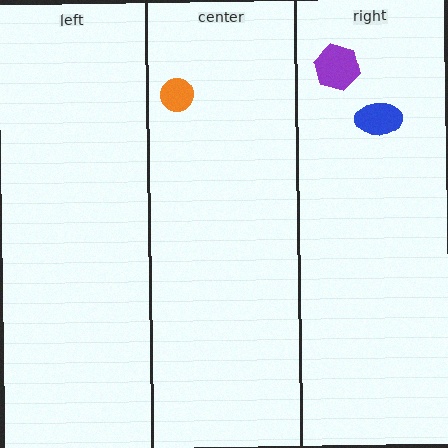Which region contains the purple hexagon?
The right region.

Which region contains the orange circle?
The center region.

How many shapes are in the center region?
1.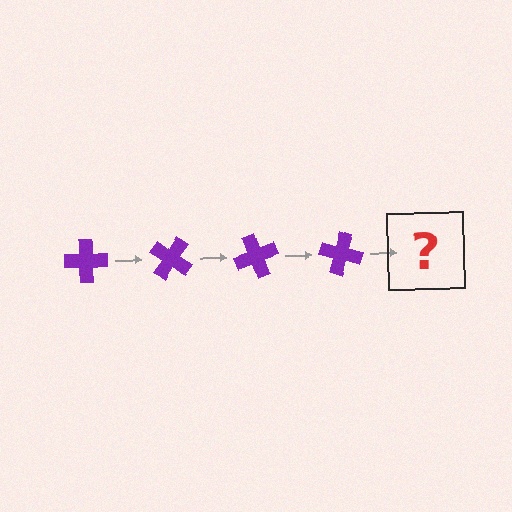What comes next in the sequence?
The next element should be a purple cross rotated 140 degrees.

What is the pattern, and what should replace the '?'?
The pattern is that the cross rotates 35 degrees each step. The '?' should be a purple cross rotated 140 degrees.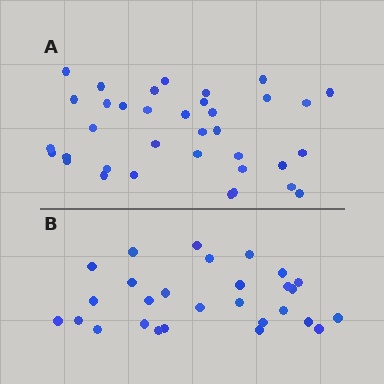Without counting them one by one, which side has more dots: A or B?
Region A (the top region) has more dots.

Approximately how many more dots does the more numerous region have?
Region A has roughly 8 or so more dots than region B.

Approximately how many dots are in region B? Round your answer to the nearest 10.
About 30 dots. (The exact count is 28, which rounds to 30.)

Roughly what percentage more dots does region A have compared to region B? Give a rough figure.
About 30% more.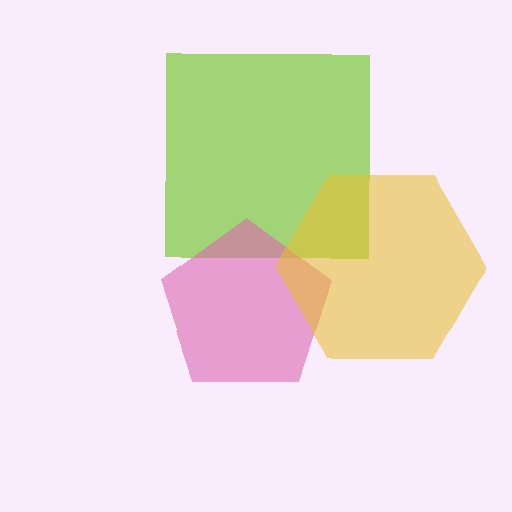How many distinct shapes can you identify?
There are 3 distinct shapes: a lime square, a pink pentagon, a yellow hexagon.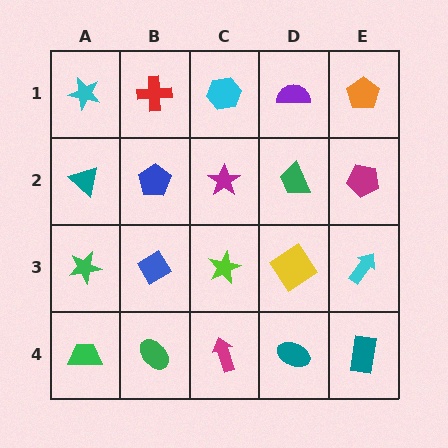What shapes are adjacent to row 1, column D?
A green trapezoid (row 2, column D), a cyan hexagon (row 1, column C), an orange pentagon (row 1, column E).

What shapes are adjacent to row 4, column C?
A lime star (row 3, column C), a green ellipse (row 4, column B), a teal ellipse (row 4, column D).